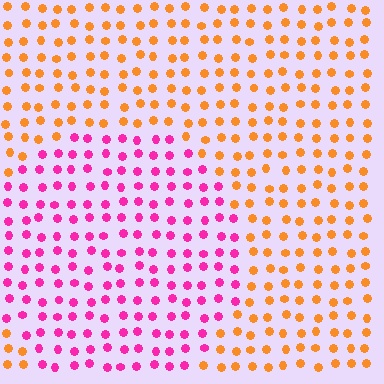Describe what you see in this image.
The image is filled with small orange elements in a uniform arrangement. A circle-shaped region is visible where the elements are tinted to a slightly different hue, forming a subtle color boundary.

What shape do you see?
I see a circle.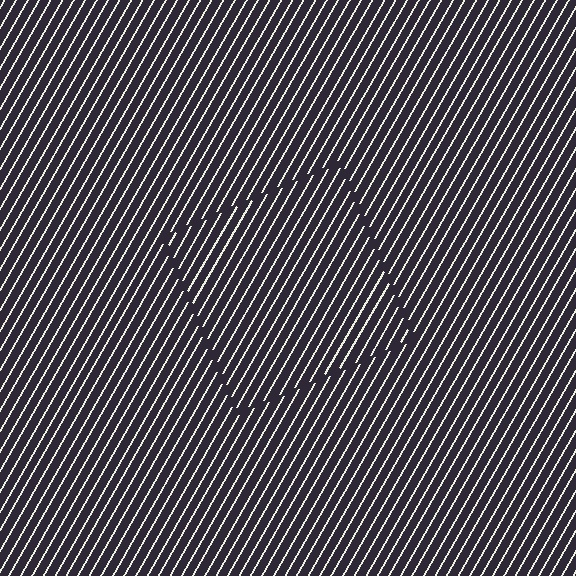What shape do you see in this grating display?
An illusory square. The interior of the shape contains the same grating, shifted by half a period — the contour is defined by the phase discontinuity where line-ends from the inner and outer gratings abut.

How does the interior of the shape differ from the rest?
The interior of the shape contains the same grating, shifted by half a period — the contour is defined by the phase discontinuity where line-ends from the inner and outer gratings abut.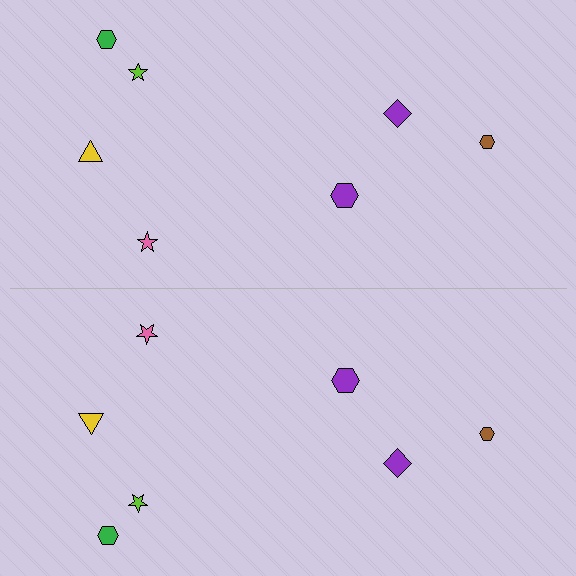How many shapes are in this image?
There are 14 shapes in this image.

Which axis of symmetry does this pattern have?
The pattern has a horizontal axis of symmetry running through the center of the image.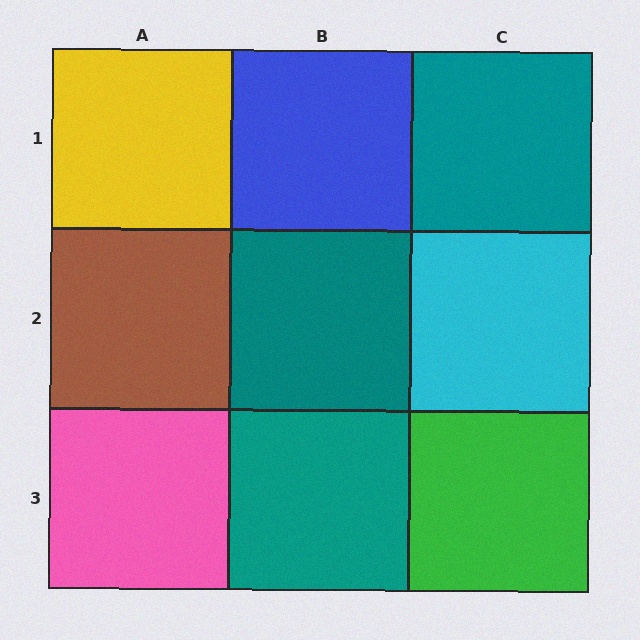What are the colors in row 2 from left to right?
Brown, teal, cyan.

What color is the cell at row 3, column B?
Teal.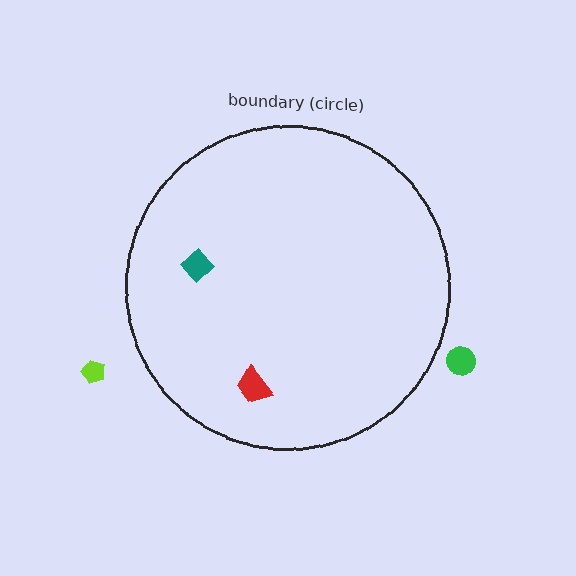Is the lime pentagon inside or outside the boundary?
Outside.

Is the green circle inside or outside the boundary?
Outside.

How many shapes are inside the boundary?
2 inside, 2 outside.